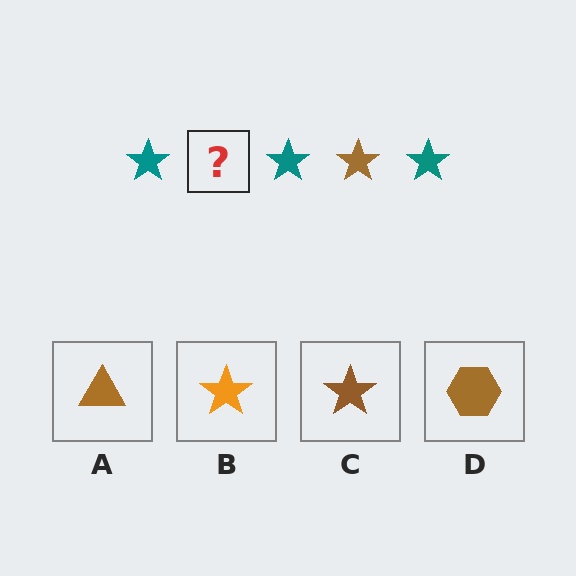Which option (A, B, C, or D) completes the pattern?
C.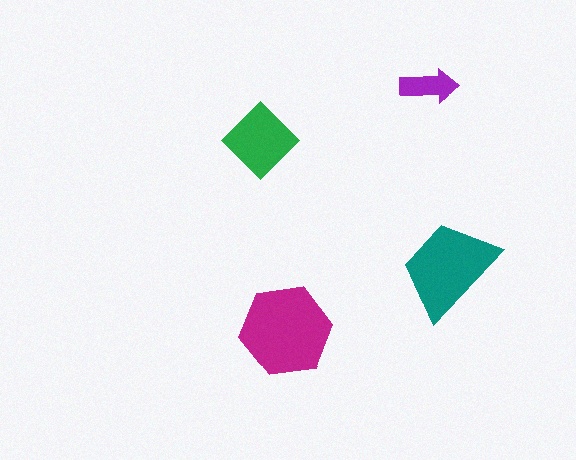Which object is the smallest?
The purple arrow.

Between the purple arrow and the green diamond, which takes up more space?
The green diamond.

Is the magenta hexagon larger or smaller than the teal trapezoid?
Larger.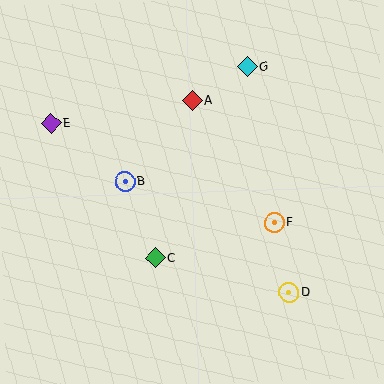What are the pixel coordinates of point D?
Point D is at (289, 293).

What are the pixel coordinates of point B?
Point B is at (125, 182).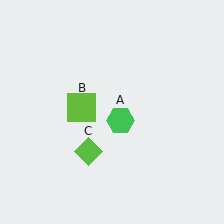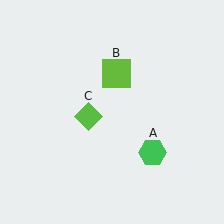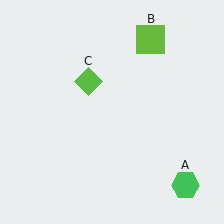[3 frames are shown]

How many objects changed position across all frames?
3 objects changed position: green hexagon (object A), lime square (object B), lime diamond (object C).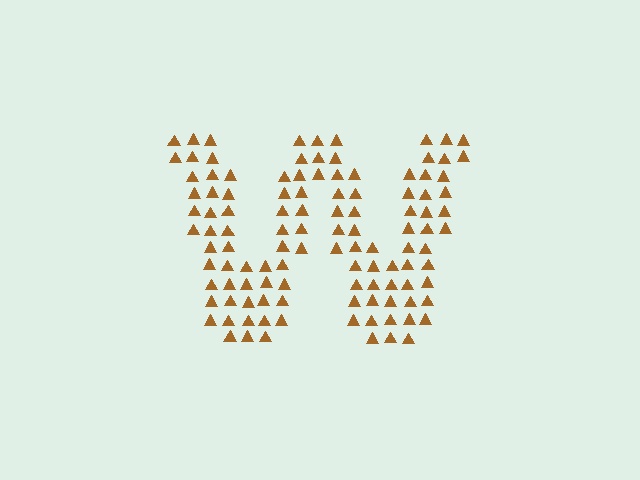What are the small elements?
The small elements are triangles.